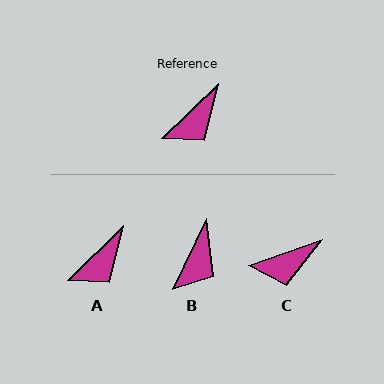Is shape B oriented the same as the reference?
No, it is off by about 20 degrees.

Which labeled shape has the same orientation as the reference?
A.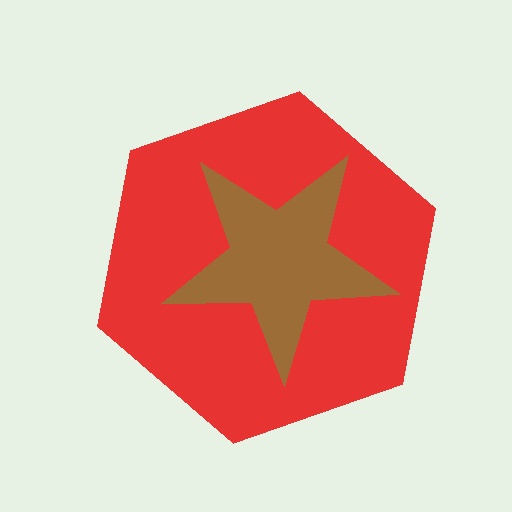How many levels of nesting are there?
2.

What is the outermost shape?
The red hexagon.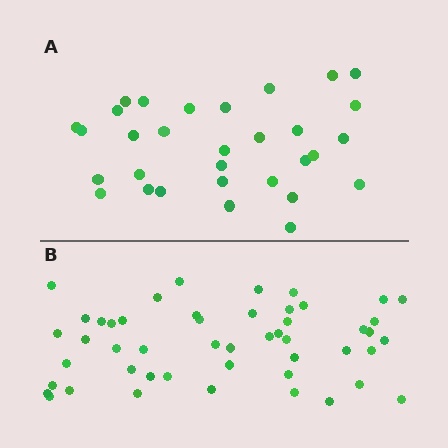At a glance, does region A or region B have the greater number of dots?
Region B (the bottom region) has more dots.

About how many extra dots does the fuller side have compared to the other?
Region B has approximately 20 more dots than region A.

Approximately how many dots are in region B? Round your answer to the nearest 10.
About 50 dots. (The exact count is 49, which rounds to 50.)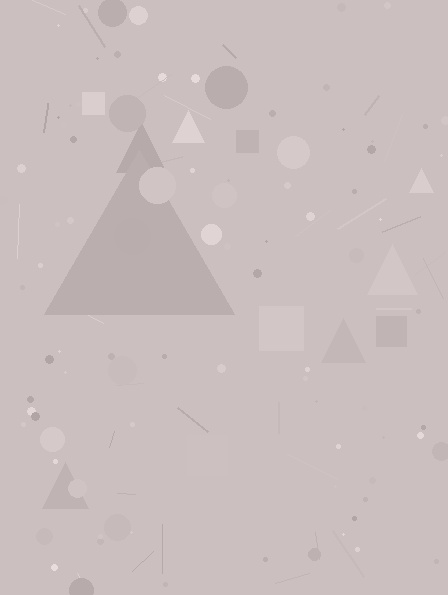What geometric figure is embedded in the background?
A triangle is embedded in the background.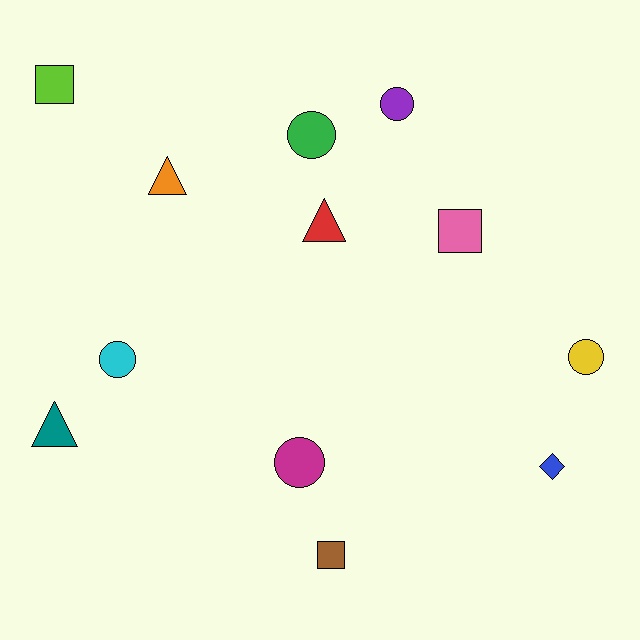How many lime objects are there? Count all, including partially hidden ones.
There is 1 lime object.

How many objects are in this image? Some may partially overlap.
There are 12 objects.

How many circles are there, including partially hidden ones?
There are 5 circles.